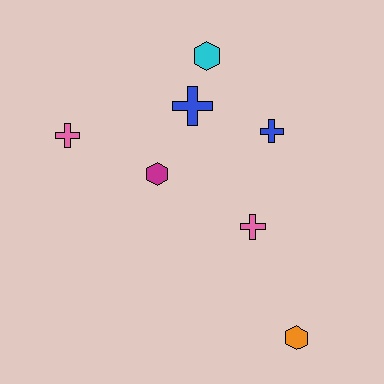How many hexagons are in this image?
There are 3 hexagons.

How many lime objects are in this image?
There are no lime objects.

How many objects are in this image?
There are 7 objects.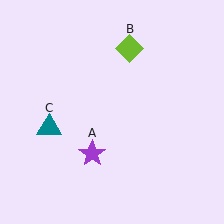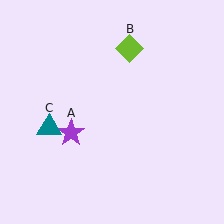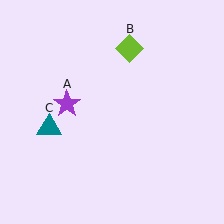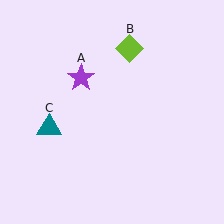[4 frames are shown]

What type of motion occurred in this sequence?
The purple star (object A) rotated clockwise around the center of the scene.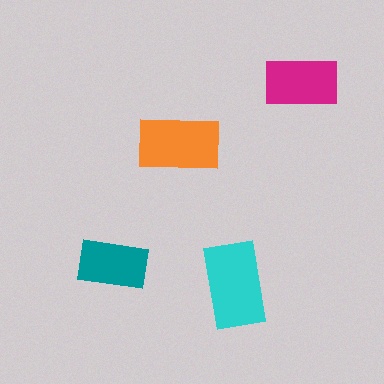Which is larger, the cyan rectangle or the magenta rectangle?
The cyan one.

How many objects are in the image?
There are 4 objects in the image.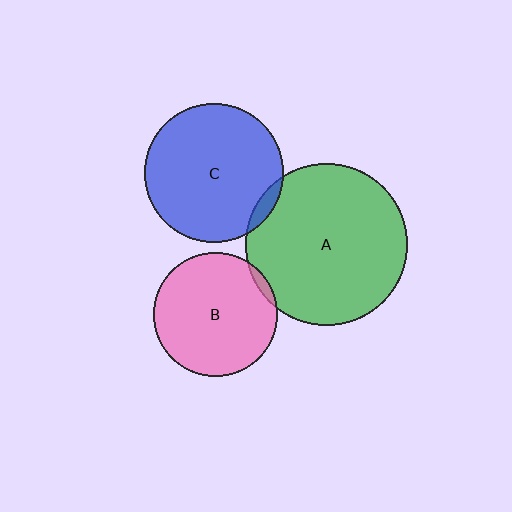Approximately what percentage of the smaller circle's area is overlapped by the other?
Approximately 5%.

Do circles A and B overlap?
Yes.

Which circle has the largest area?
Circle A (green).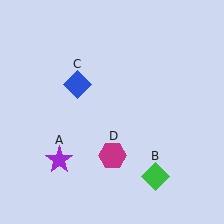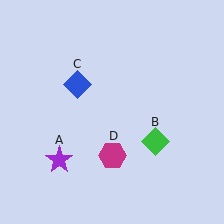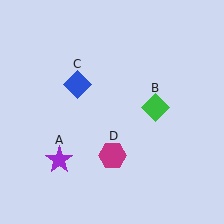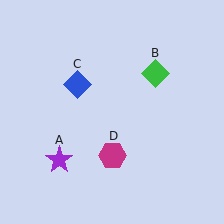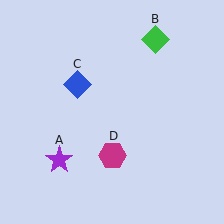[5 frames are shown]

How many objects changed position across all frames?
1 object changed position: green diamond (object B).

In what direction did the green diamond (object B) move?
The green diamond (object B) moved up.